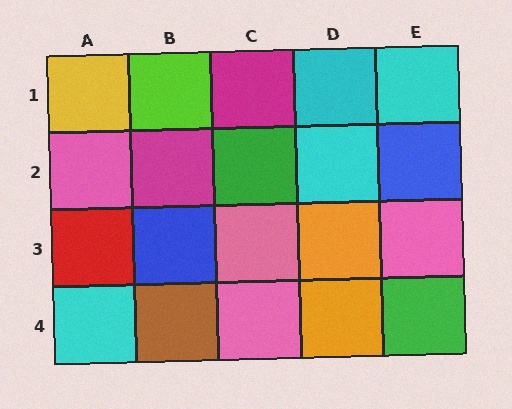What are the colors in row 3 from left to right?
Red, blue, pink, orange, pink.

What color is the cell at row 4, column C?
Pink.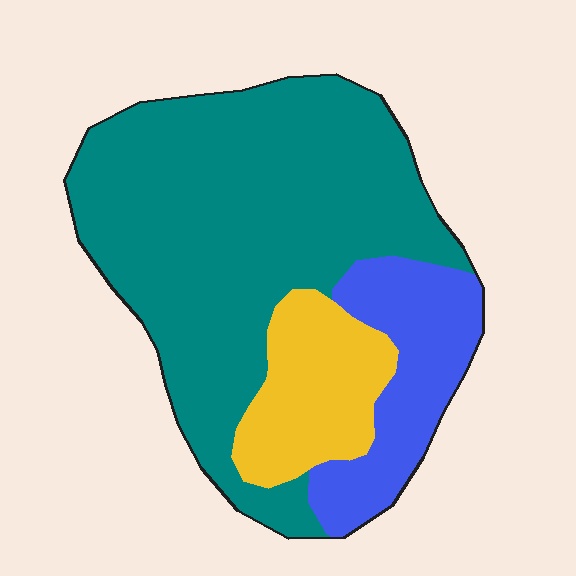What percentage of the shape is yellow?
Yellow covers around 15% of the shape.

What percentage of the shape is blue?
Blue takes up about one fifth (1/5) of the shape.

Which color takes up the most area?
Teal, at roughly 65%.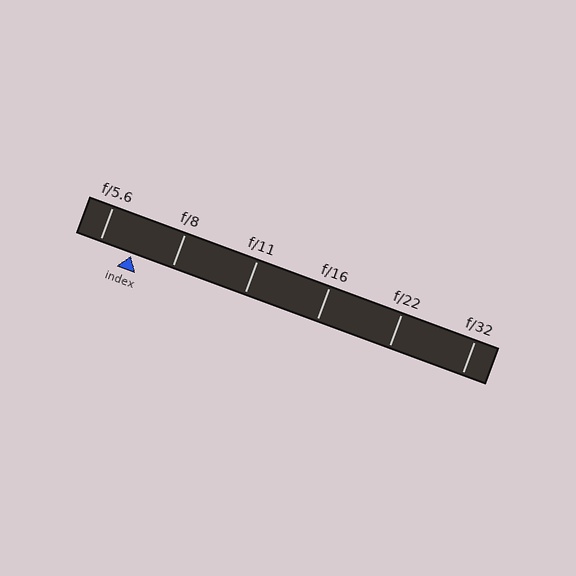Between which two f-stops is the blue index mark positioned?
The index mark is between f/5.6 and f/8.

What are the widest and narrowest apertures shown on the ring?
The widest aperture shown is f/5.6 and the narrowest is f/32.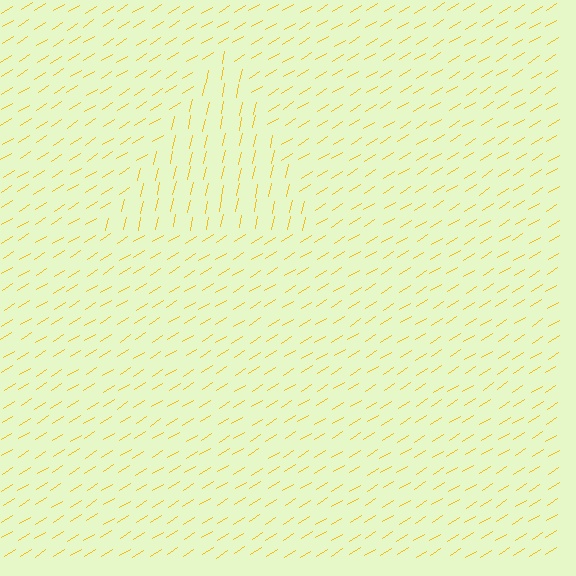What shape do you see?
I see a triangle.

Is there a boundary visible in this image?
Yes, there is a texture boundary formed by a change in line orientation.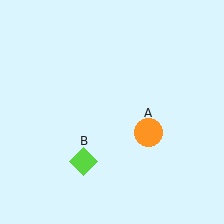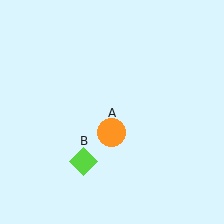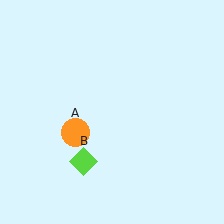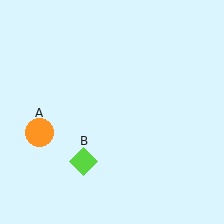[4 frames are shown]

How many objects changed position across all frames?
1 object changed position: orange circle (object A).